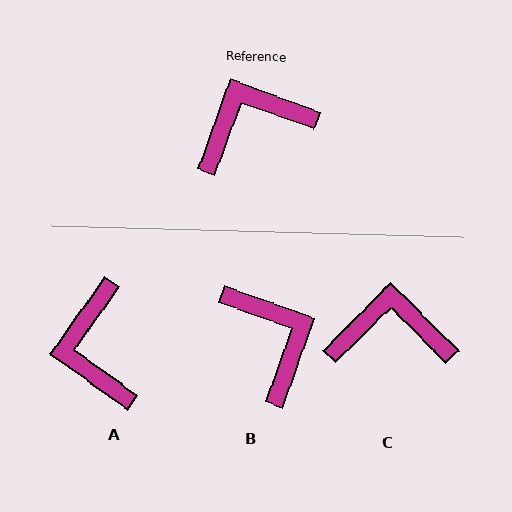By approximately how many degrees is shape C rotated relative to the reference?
Approximately 25 degrees clockwise.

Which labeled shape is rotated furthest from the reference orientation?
B, about 89 degrees away.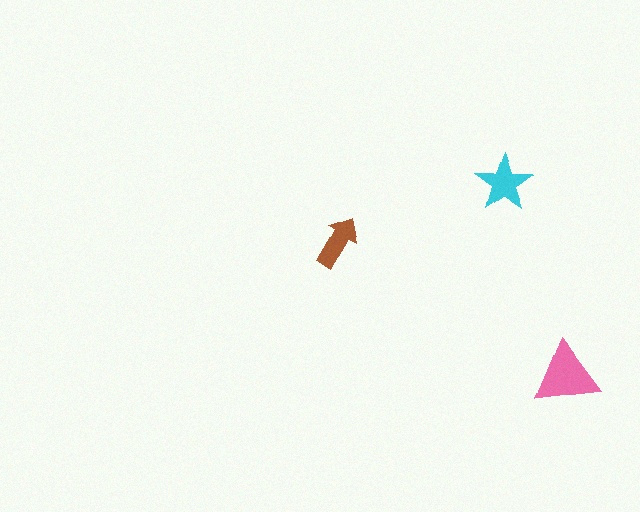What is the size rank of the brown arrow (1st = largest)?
3rd.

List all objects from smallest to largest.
The brown arrow, the cyan star, the pink triangle.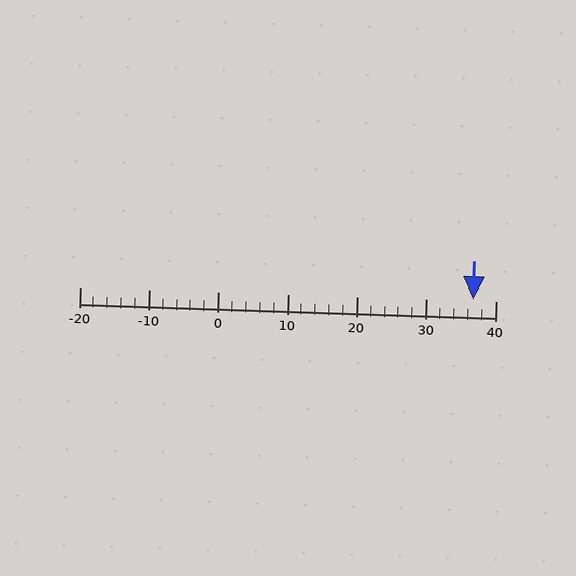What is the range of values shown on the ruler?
The ruler shows values from -20 to 40.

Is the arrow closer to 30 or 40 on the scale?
The arrow is closer to 40.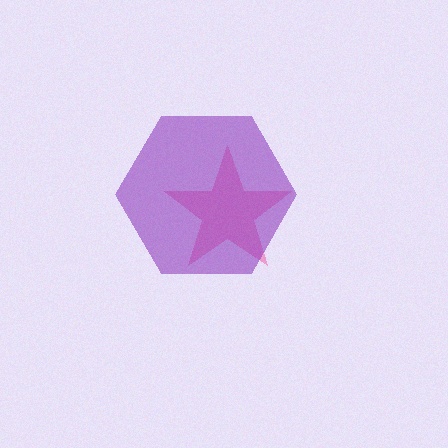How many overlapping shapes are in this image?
There are 2 overlapping shapes in the image.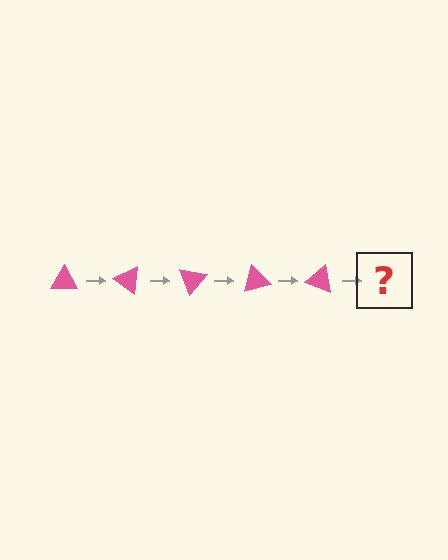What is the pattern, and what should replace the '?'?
The pattern is that the triangle rotates 35 degrees each step. The '?' should be a pink triangle rotated 175 degrees.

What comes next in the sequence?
The next element should be a pink triangle rotated 175 degrees.